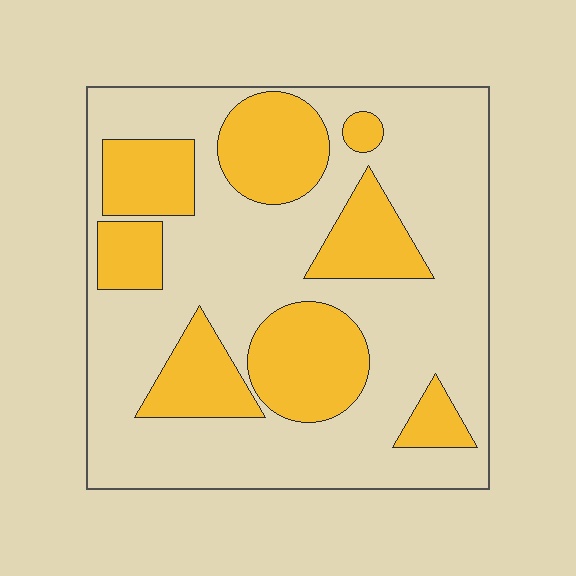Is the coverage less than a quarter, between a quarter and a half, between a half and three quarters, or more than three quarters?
Between a quarter and a half.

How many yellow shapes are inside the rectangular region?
8.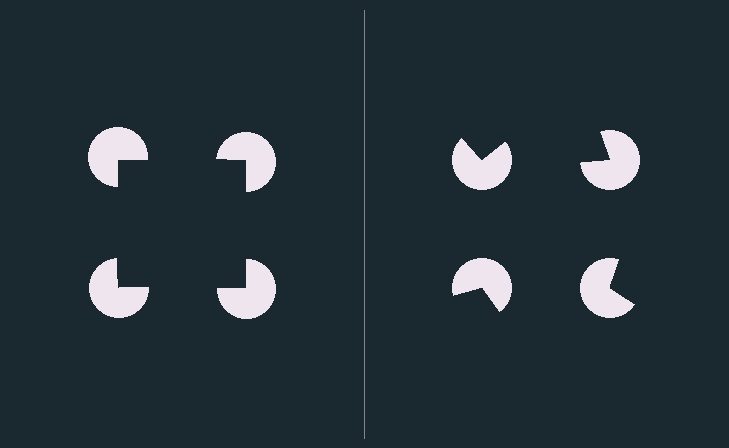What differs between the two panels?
The pac-man discs are positioned identically on both sides; only the wedge orientations differ. On the left they align to a square; on the right they are misaligned.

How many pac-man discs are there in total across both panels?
8 — 4 on each side.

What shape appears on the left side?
An illusory square.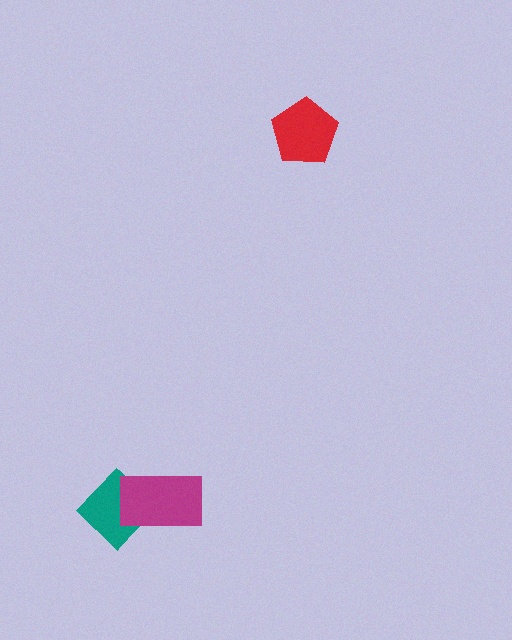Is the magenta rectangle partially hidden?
No, no other shape covers it.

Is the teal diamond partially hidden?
Yes, it is partially covered by another shape.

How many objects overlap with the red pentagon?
0 objects overlap with the red pentagon.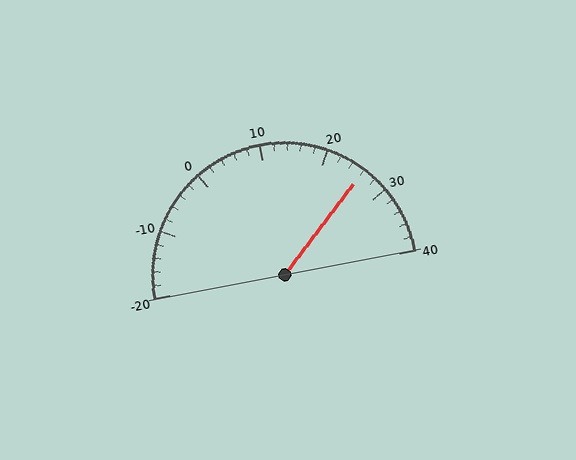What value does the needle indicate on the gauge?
The needle indicates approximately 26.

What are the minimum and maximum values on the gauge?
The gauge ranges from -20 to 40.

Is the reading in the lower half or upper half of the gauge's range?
The reading is in the upper half of the range (-20 to 40).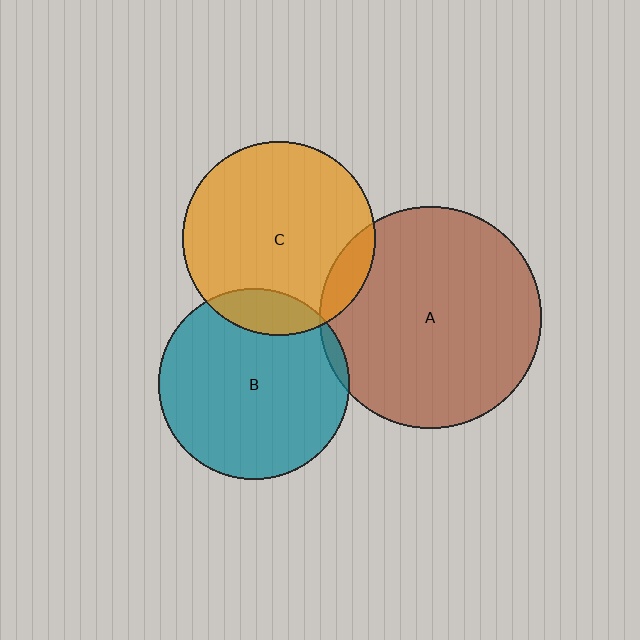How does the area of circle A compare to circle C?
Approximately 1.3 times.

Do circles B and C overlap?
Yes.